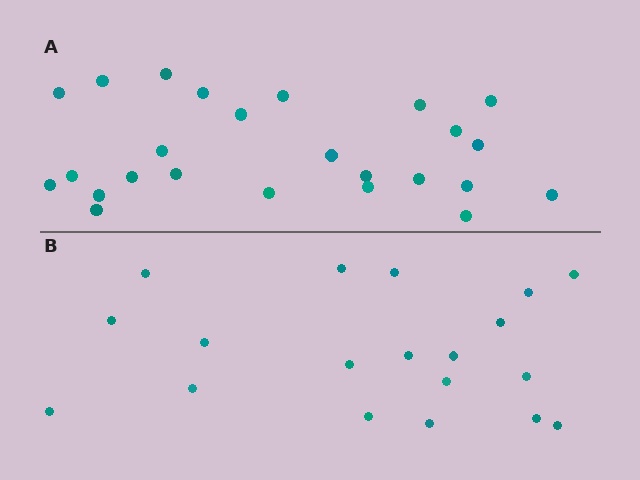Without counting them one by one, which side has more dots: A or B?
Region A (the top region) has more dots.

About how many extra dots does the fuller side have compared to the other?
Region A has about 6 more dots than region B.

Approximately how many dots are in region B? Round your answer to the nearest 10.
About 20 dots. (The exact count is 19, which rounds to 20.)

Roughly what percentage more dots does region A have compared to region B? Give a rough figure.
About 30% more.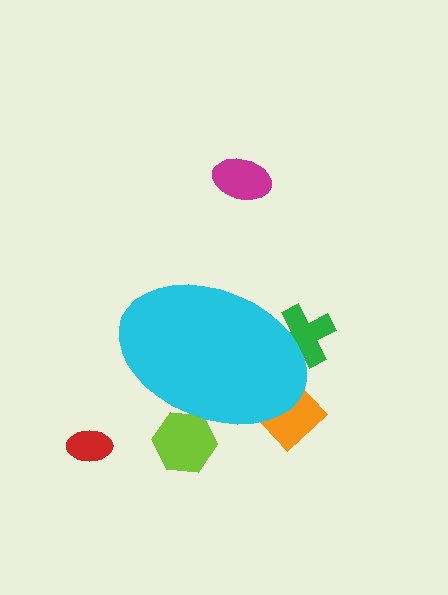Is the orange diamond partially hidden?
Yes, the orange diamond is partially hidden behind the cyan ellipse.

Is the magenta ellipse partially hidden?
No, the magenta ellipse is fully visible.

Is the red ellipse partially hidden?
No, the red ellipse is fully visible.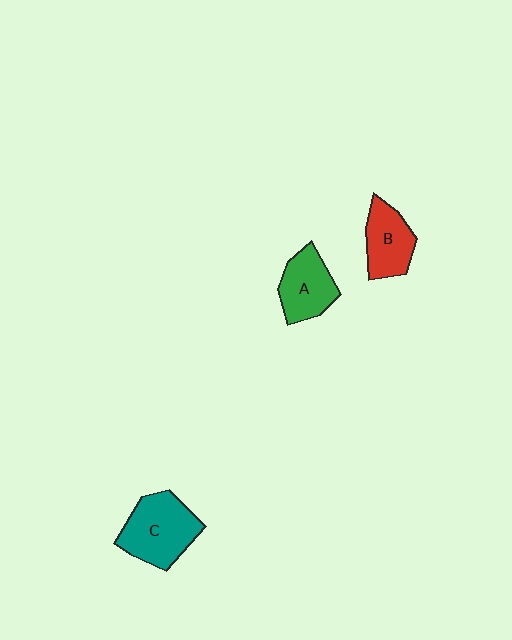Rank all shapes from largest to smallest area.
From largest to smallest: C (teal), A (green), B (red).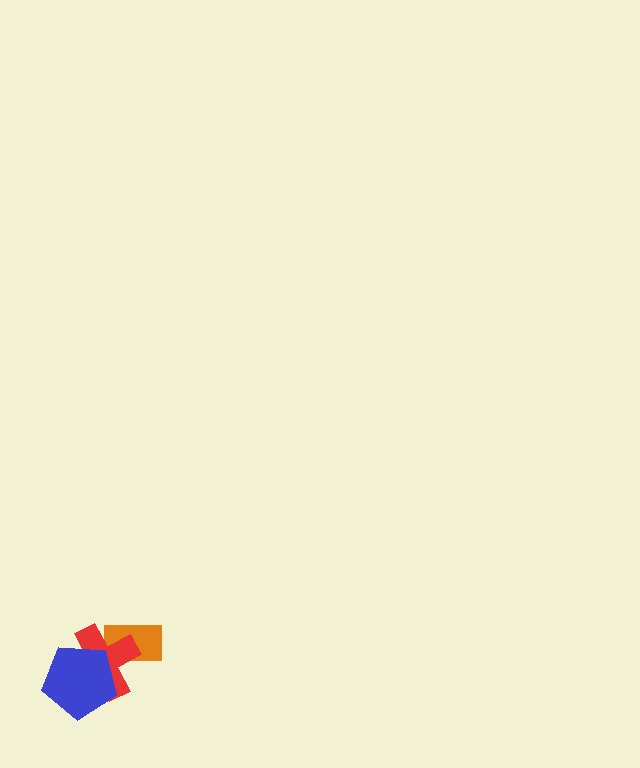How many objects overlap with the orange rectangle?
1 object overlaps with the orange rectangle.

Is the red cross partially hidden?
Yes, it is partially covered by another shape.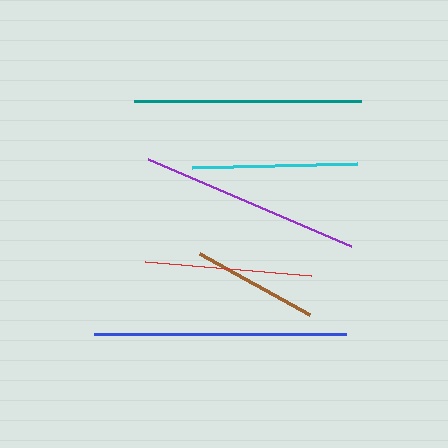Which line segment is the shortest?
The brown line is the shortest at approximately 126 pixels.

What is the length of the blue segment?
The blue segment is approximately 252 pixels long.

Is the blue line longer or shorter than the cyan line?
The blue line is longer than the cyan line.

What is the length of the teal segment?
The teal segment is approximately 227 pixels long.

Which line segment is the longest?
The blue line is the longest at approximately 252 pixels.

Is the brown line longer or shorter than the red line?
The red line is longer than the brown line.